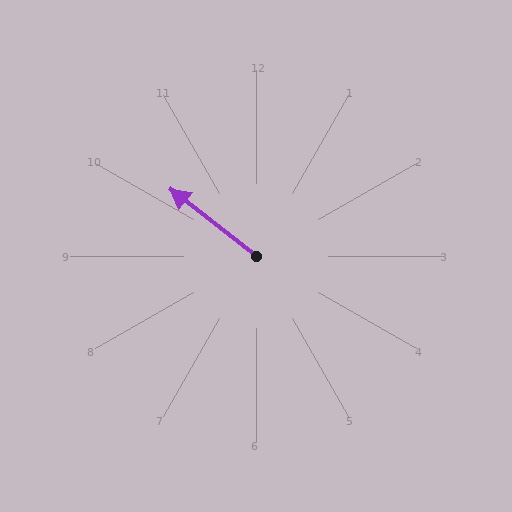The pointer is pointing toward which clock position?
Roughly 10 o'clock.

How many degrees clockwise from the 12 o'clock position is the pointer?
Approximately 308 degrees.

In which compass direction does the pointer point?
Northwest.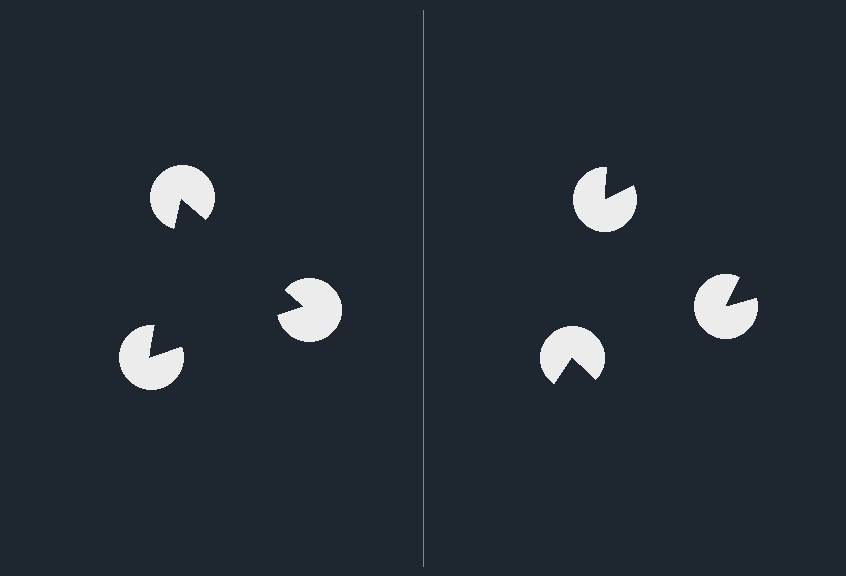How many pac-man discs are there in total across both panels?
6 — 3 on each side.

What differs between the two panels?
The pac-man discs are positioned identically on both sides; only the wedge orientations differ. On the left they align to a triangle; on the right they are misaligned.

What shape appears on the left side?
An illusory triangle.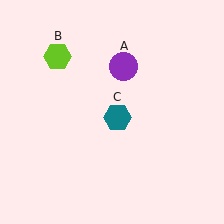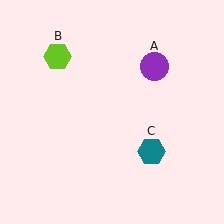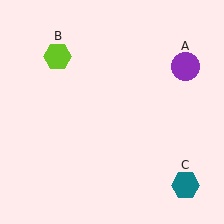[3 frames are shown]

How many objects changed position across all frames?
2 objects changed position: purple circle (object A), teal hexagon (object C).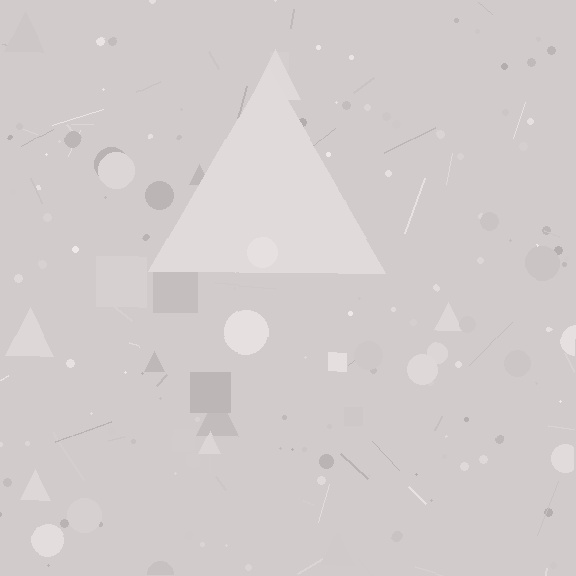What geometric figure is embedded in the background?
A triangle is embedded in the background.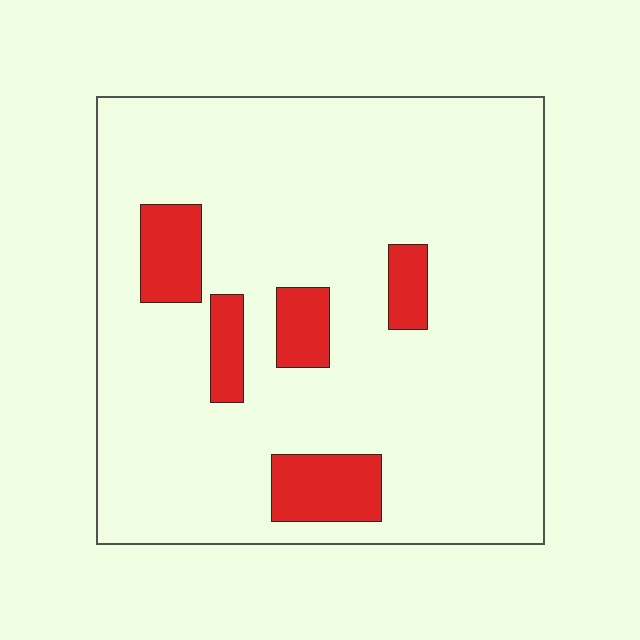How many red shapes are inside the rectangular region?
5.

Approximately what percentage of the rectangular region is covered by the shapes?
Approximately 15%.